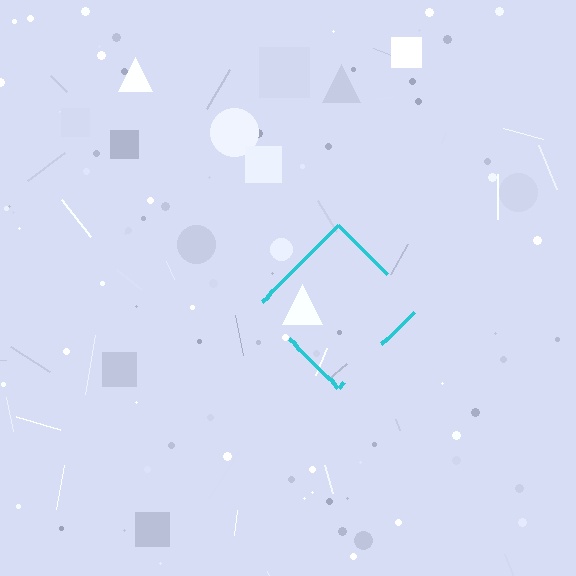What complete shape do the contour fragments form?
The contour fragments form a diamond.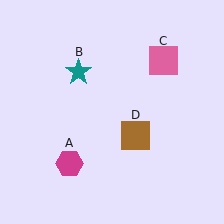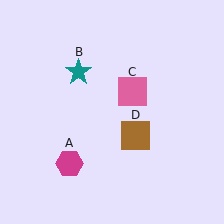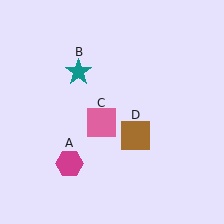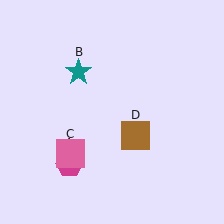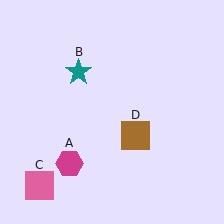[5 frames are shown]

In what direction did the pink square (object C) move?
The pink square (object C) moved down and to the left.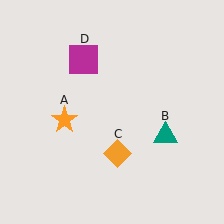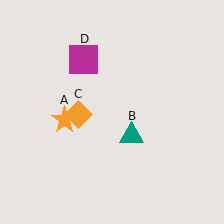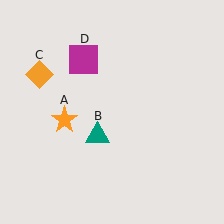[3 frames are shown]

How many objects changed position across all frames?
2 objects changed position: teal triangle (object B), orange diamond (object C).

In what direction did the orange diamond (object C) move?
The orange diamond (object C) moved up and to the left.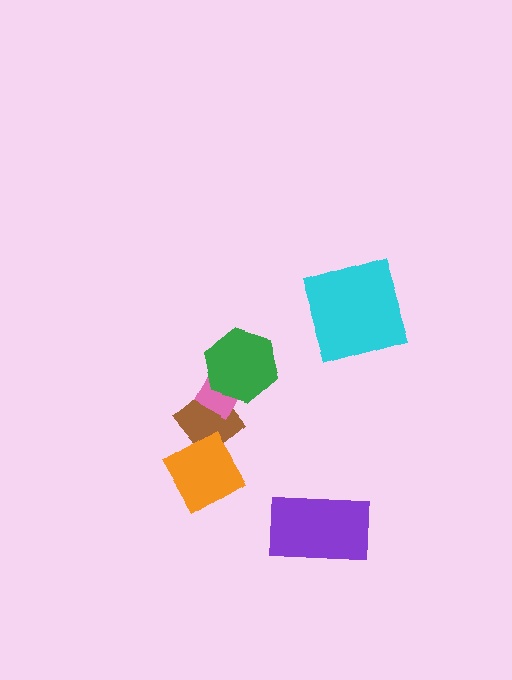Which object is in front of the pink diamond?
The green hexagon is in front of the pink diamond.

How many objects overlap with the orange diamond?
1 object overlaps with the orange diamond.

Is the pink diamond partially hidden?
Yes, it is partially covered by another shape.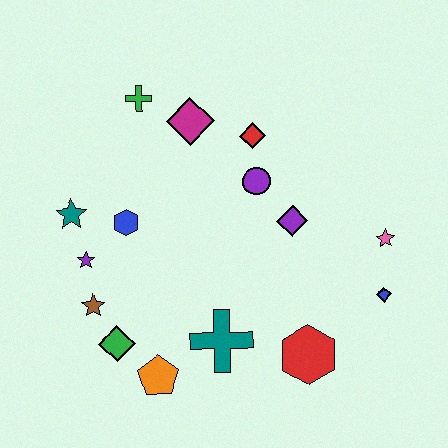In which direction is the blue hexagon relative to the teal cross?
The blue hexagon is above the teal cross.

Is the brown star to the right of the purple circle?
No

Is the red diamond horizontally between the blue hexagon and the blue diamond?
Yes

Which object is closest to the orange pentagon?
The green diamond is closest to the orange pentagon.